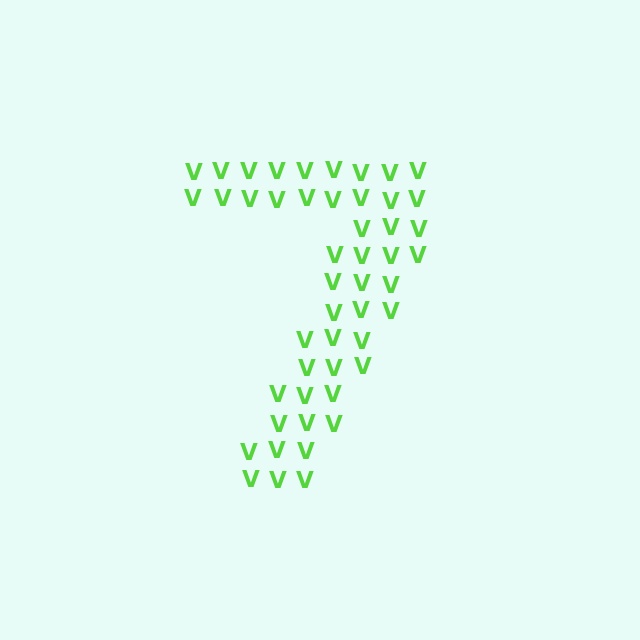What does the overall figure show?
The overall figure shows the digit 7.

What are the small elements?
The small elements are letter V's.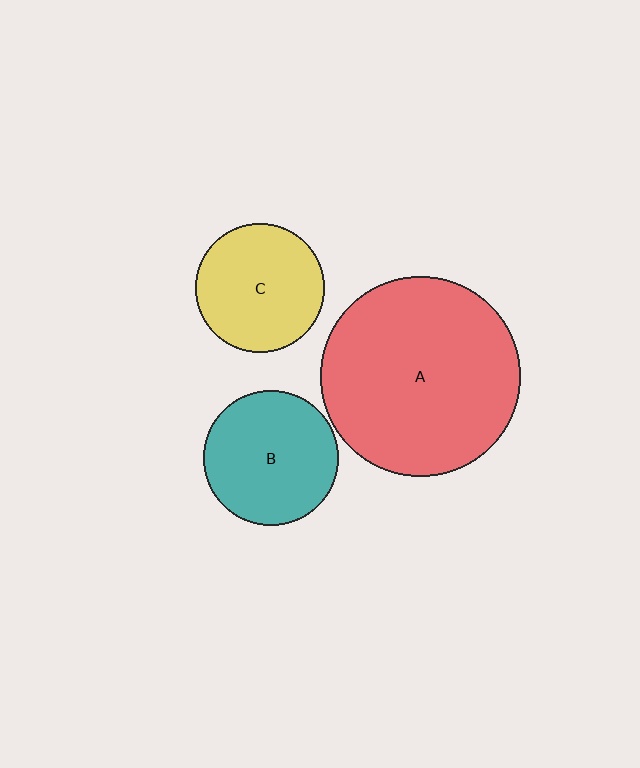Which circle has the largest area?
Circle A (red).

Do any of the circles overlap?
No, none of the circles overlap.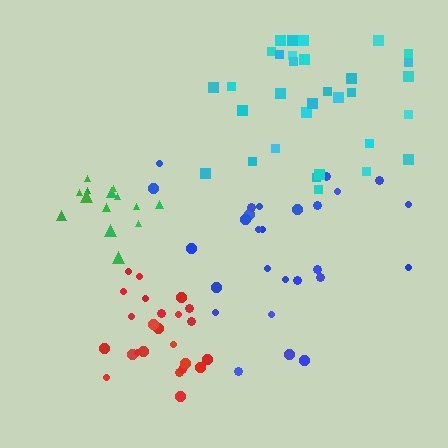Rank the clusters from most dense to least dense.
red, green, blue, cyan.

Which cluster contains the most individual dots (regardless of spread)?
Cyan (32).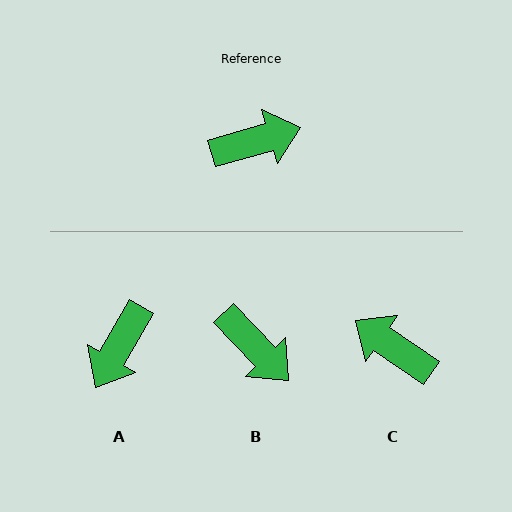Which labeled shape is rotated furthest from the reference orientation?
A, about 136 degrees away.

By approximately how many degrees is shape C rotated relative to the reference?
Approximately 129 degrees counter-clockwise.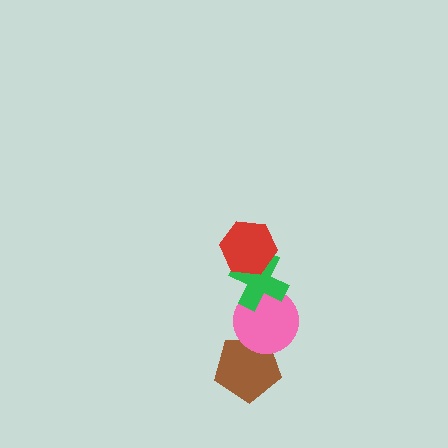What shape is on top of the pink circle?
The green cross is on top of the pink circle.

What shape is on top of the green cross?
The red hexagon is on top of the green cross.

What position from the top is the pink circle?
The pink circle is 3rd from the top.